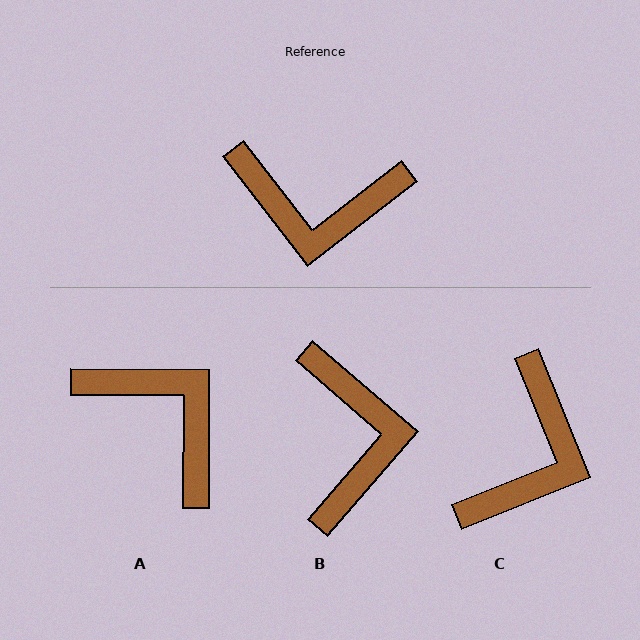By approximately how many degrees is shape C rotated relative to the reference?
Approximately 74 degrees counter-clockwise.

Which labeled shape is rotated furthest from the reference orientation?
A, about 142 degrees away.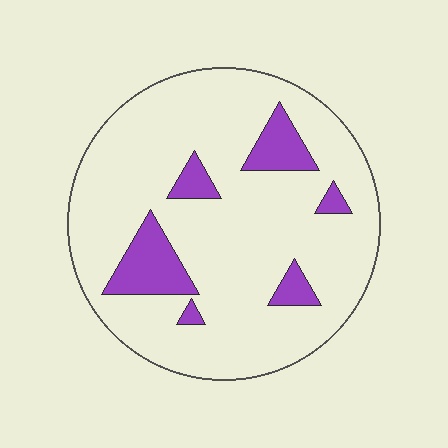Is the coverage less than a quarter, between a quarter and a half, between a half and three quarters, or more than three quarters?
Less than a quarter.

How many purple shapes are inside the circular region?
6.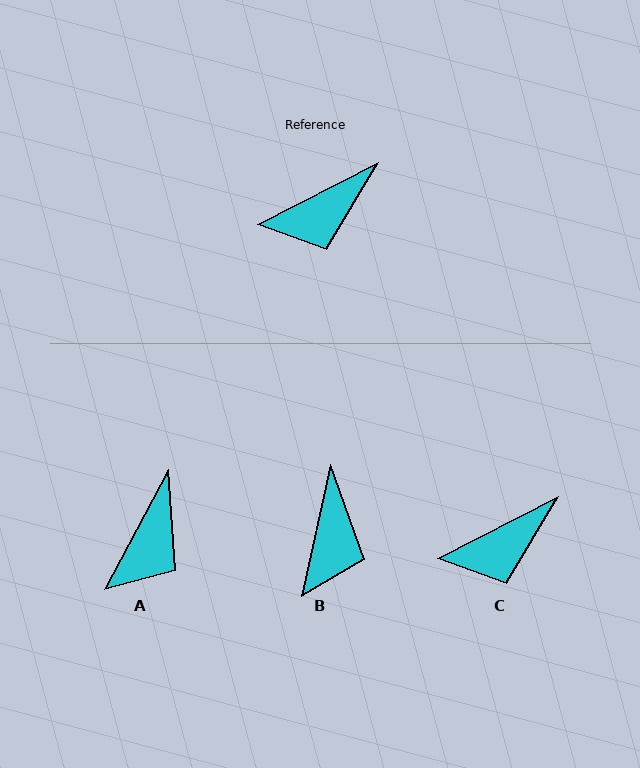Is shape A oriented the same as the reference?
No, it is off by about 35 degrees.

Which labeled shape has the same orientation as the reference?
C.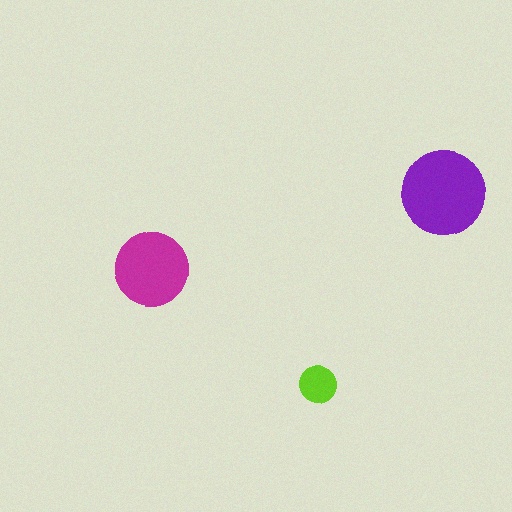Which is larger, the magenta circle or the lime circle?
The magenta one.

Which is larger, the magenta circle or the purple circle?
The purple one.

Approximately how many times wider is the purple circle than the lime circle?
About 2 times wider.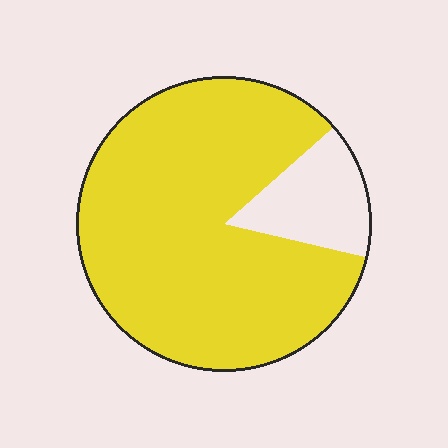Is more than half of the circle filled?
Yes.